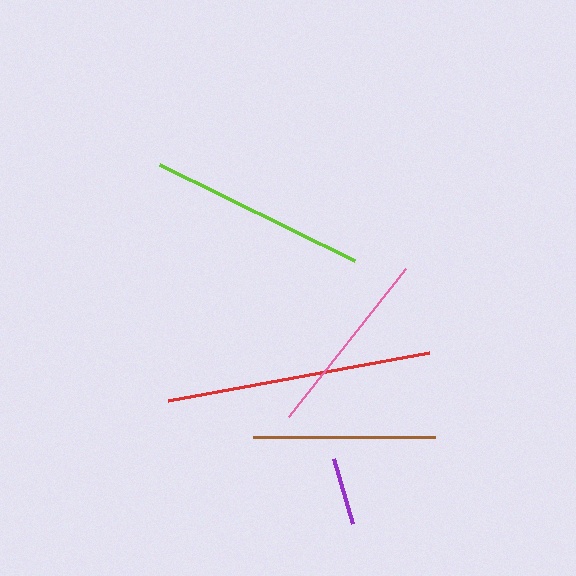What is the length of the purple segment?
The purple segment is approximately 67 pixels long.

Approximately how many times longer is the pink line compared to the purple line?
The pink line is approximately 2.8 times the length of the purple line.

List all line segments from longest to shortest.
From longest to shortest: red, lime, pink, brown, purple.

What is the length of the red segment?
The red segment is approximately 265 pixels long.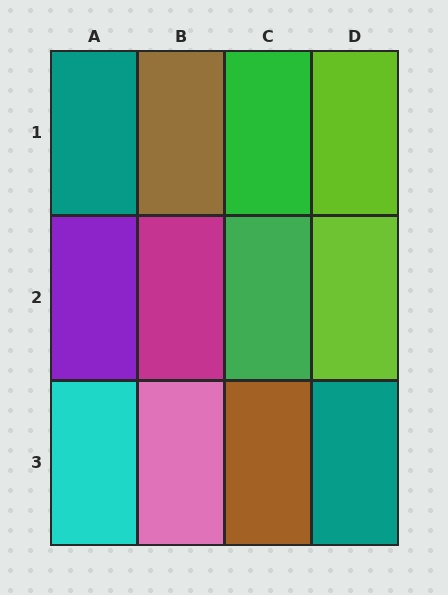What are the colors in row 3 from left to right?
Cyan, pink, brown, teal.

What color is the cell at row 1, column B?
Brown.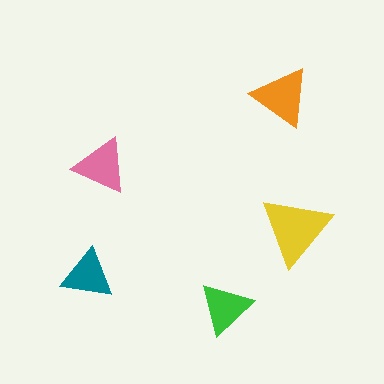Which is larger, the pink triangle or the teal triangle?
The pink one.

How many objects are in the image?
There are 5 objects in the image.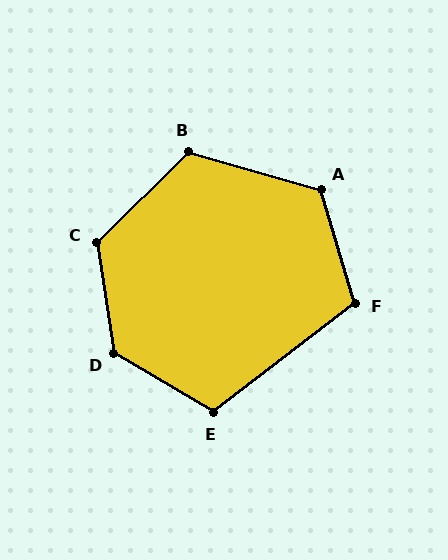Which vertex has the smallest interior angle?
F, at approximately 111 degrees.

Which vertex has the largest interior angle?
D, at approximately 129 degrees.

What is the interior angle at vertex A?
Approximately 122 degrees (obtuse).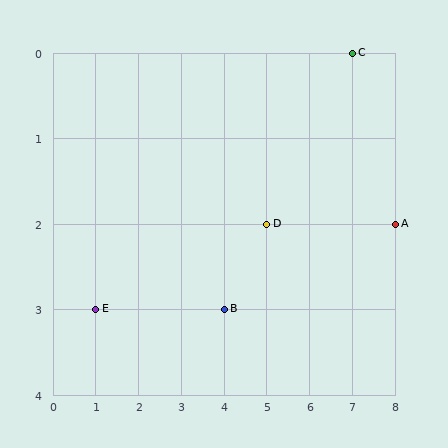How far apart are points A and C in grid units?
Points A and C are 1 column and 2 rows apart (about 2.2 grid units diagonally).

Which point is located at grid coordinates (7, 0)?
Point C is at (7, 0).